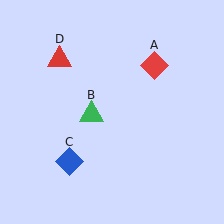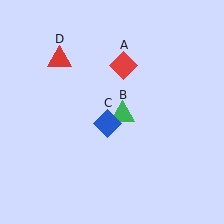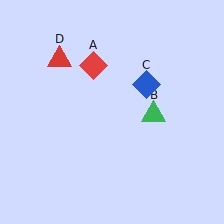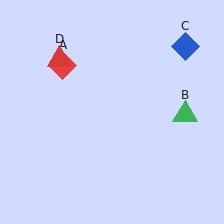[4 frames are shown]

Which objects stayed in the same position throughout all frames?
Red triangle (object D) remained stationary.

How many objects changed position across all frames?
3 objects changed position: red diamond (object A), green triangle (object B), blue diamond (object C).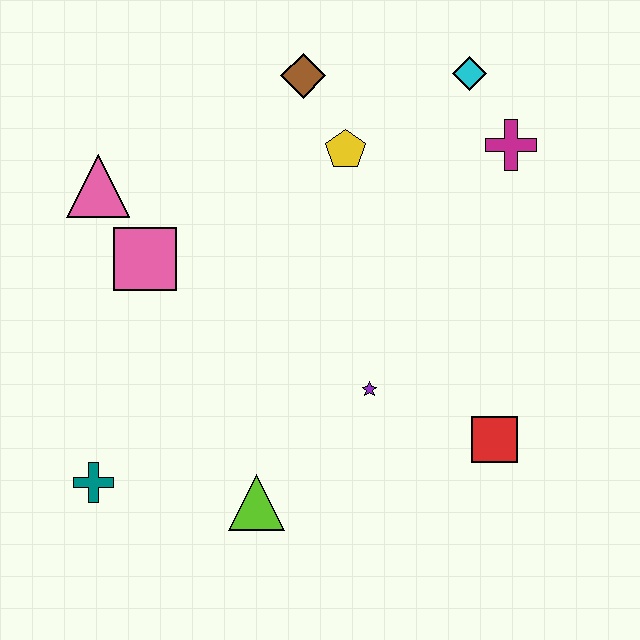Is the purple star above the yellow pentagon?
No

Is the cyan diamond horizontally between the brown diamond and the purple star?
No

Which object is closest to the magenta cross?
The cyan diamond is closest to the magenta cross.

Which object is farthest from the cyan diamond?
The teal cross is farthest from the cyan diamond.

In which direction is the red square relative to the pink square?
The red square is to the right of the pink square.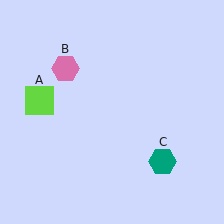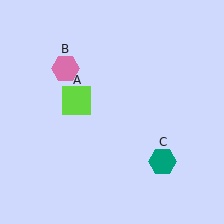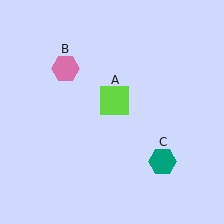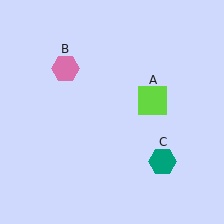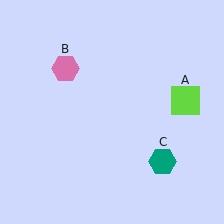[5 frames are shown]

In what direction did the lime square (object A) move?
The lime square (object A) moved right.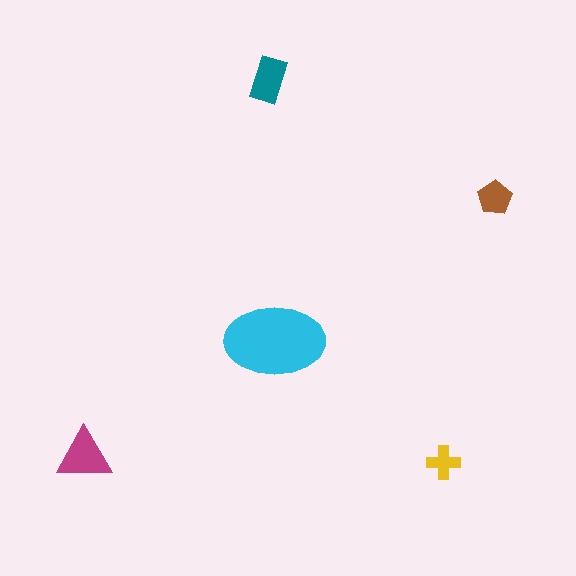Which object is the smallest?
The yellow cross.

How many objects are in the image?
There are 5 objects in the image.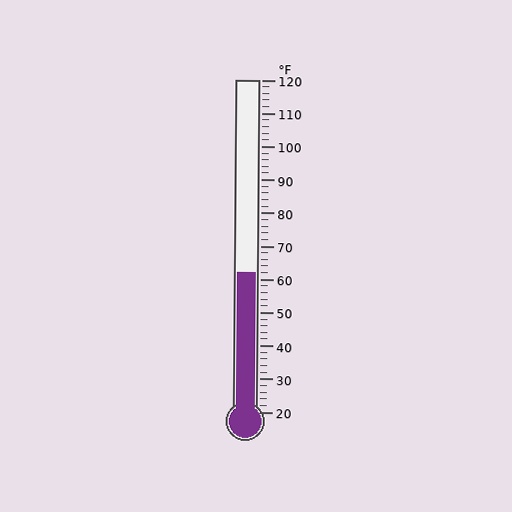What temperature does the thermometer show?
The thermometer shows approximately 62°F.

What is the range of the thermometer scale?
The thermometer scale ranges from 20°F to 120°F.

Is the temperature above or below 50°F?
The temperature is above 50°F.